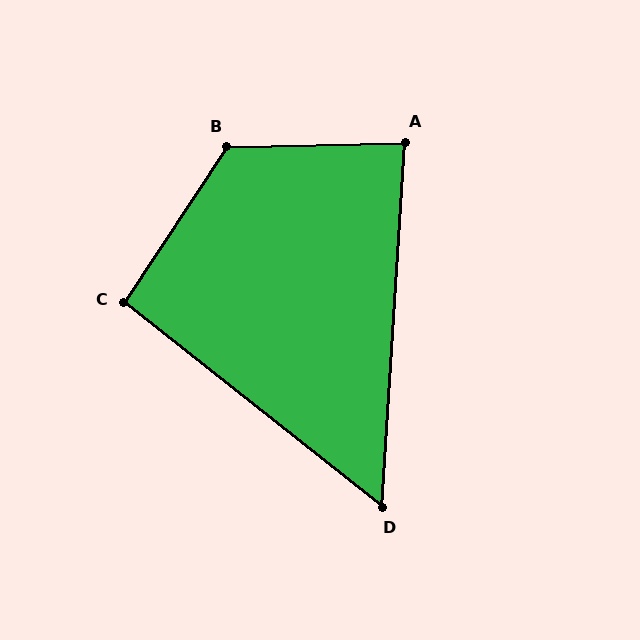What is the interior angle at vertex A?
Approximately 85 degrees (approximately right).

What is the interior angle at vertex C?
Approximately 95 degrees (approximately right).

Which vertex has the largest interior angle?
B, at approximately 125 degrees.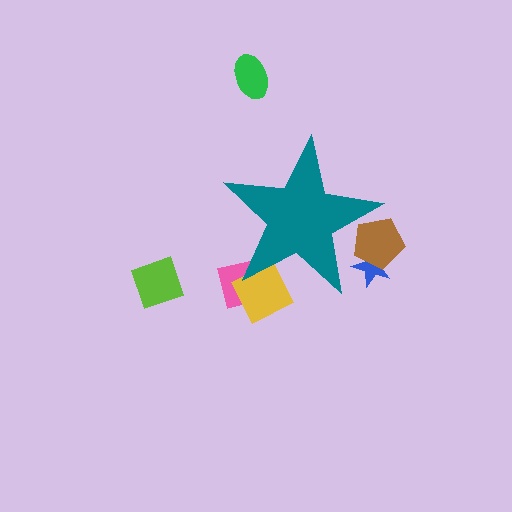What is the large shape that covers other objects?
A teal star.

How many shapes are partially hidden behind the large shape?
4 shapes are partially hidden.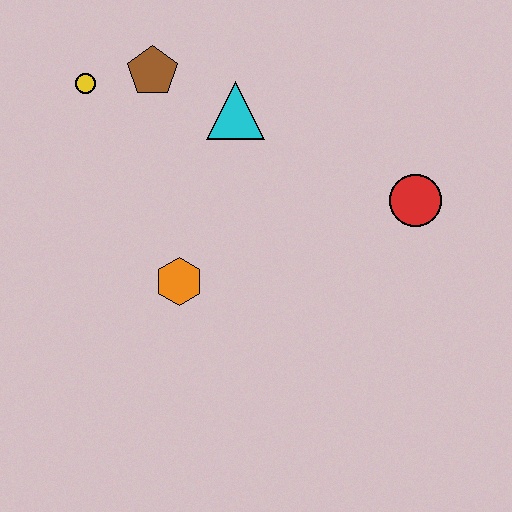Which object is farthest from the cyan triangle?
The red circle is farthest from the cyan triangle.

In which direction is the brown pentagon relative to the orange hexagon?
The brown pentagon is above the orange hexagon.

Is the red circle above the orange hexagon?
Yes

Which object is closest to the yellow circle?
The brown pentagon is closest to the yellow circle.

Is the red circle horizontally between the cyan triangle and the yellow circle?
No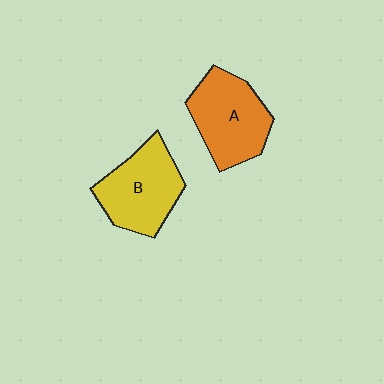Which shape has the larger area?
Shape A (orange).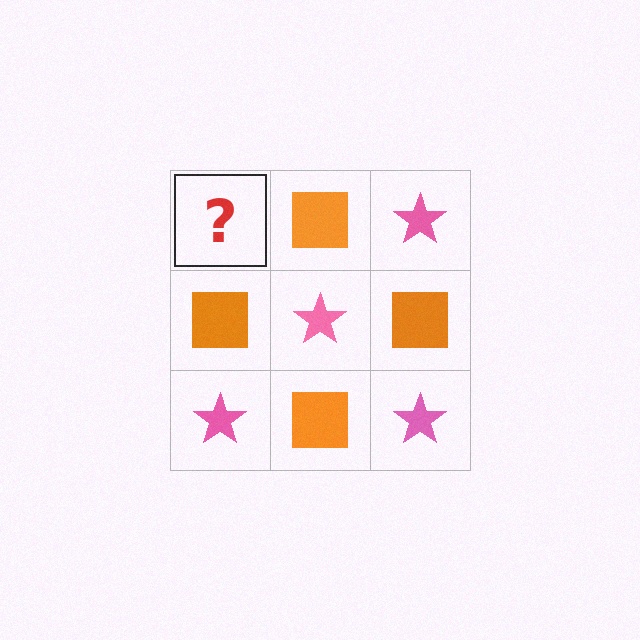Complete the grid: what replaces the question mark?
The question mark should be replaced with a pink star.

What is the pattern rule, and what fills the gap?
The rule is that it alternates pink star and orange square in a checkerboard pattern. The gap should be filled with a pink star.